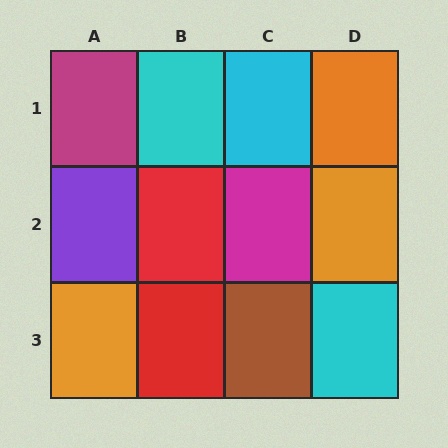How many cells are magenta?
2 cells are magenta.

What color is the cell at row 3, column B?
Red.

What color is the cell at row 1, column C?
Cyan.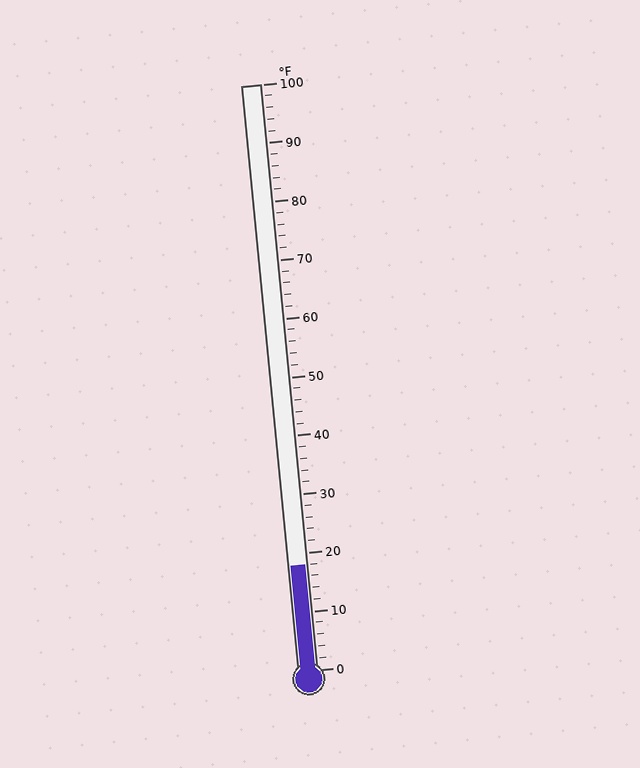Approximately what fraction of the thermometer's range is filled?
The thermometer is filled to approximately 20% of its range.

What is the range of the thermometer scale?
The thermometer scale ranges from 0°F to 100°F.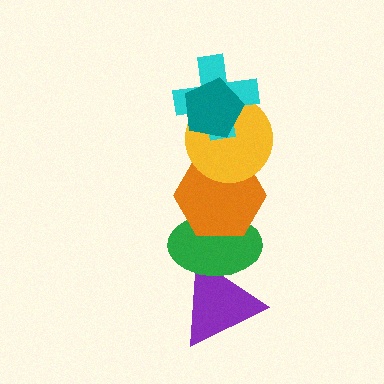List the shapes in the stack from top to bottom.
From top to bottom: the teal pentagon, the cyan cross, the yellow circle, the orange hexagon, the green ellipse, the purple triangle.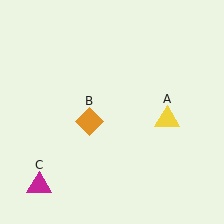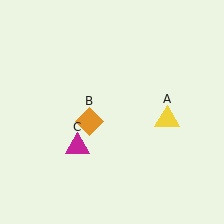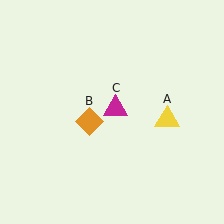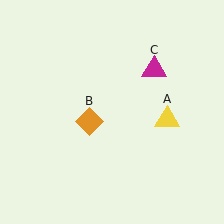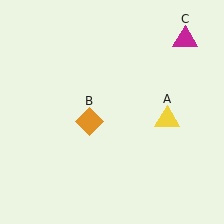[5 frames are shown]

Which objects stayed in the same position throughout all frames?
Yellow triangle (object A) and orange diamond (object B) remained stationary.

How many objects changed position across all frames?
1 object changed position: magenta triangle (object C).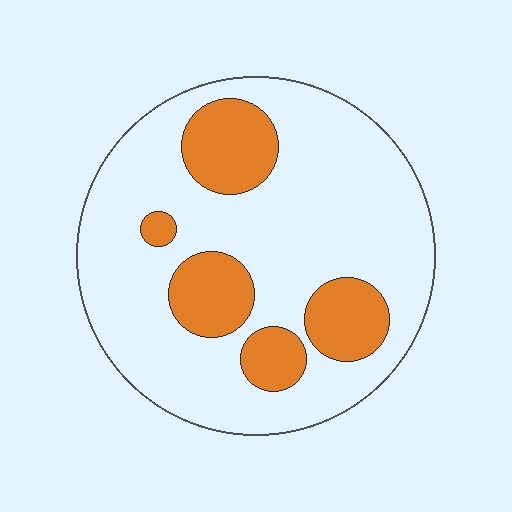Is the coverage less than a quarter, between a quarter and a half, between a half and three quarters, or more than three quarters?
Less than a quarter.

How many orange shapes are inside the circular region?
5.